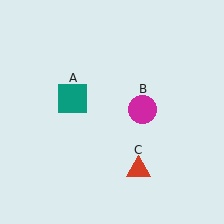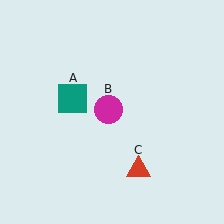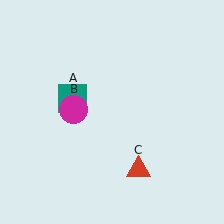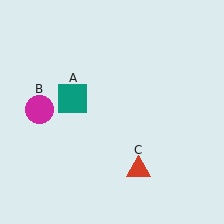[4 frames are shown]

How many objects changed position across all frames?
1 object changed position: magenta circle (object B).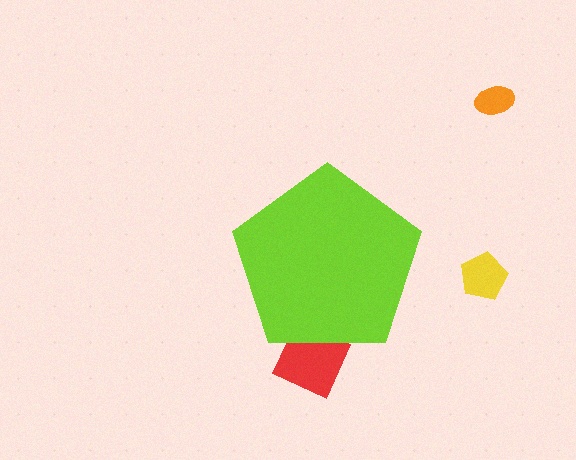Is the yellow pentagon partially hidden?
No, the yellow pentagon is fully visible.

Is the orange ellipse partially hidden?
No, the orange ellipse is fully visible.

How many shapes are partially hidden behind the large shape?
1 shape is partially hidden.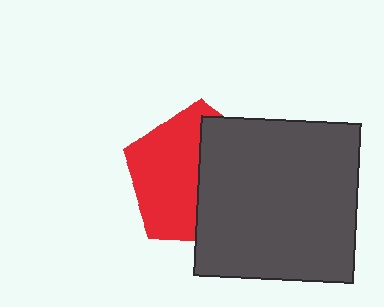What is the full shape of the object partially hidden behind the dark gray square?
The partially hidden object is a red pentagon.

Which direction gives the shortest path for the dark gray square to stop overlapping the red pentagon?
Moving right gives the shortest separation.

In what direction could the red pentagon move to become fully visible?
The red pentagon could move left. That would shift it out from behind the dark gray square entirely.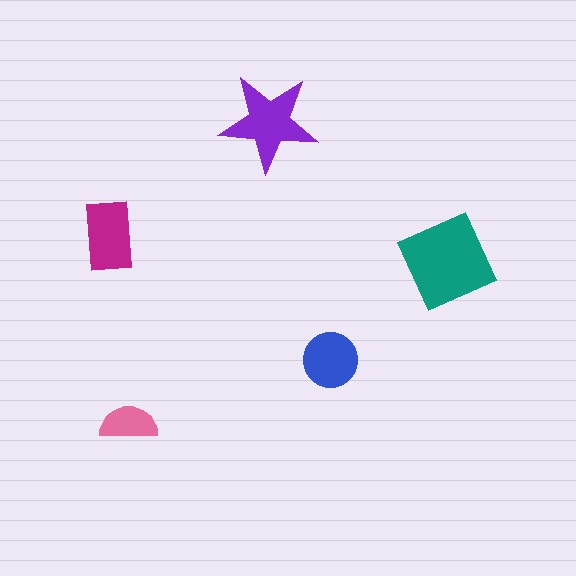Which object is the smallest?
The pink semicircle.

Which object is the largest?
The teal diamond.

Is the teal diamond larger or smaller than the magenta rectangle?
Larger.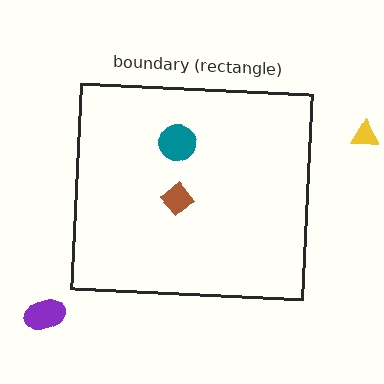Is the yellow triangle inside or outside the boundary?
Outside.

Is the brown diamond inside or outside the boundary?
Inside.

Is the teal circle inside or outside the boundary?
Inside.